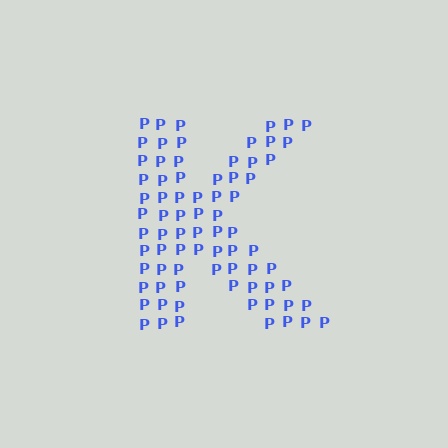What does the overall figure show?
The overall figure shows the letter K.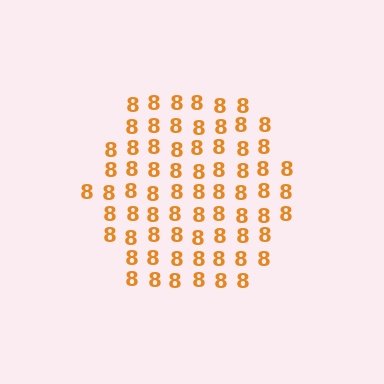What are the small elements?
The small elements are digit 8's.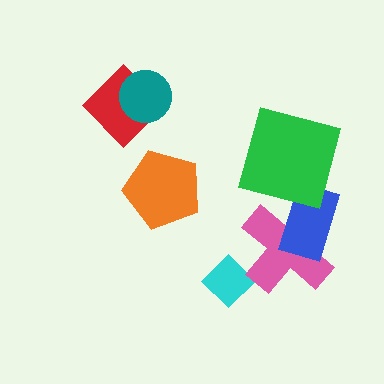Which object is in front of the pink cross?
The blue rectangle is in front of the pink cross.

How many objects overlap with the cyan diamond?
0 objects overlap with the cyan diamond.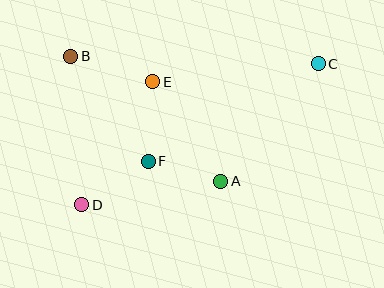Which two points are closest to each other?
Points A and F are closest to each other.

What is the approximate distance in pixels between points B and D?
The distance between B and D is approximately 149 pixels.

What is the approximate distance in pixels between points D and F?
The distance between D and F is approximately 79 pixels.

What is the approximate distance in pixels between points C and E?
The distance between C and E is approximately 166 pixels.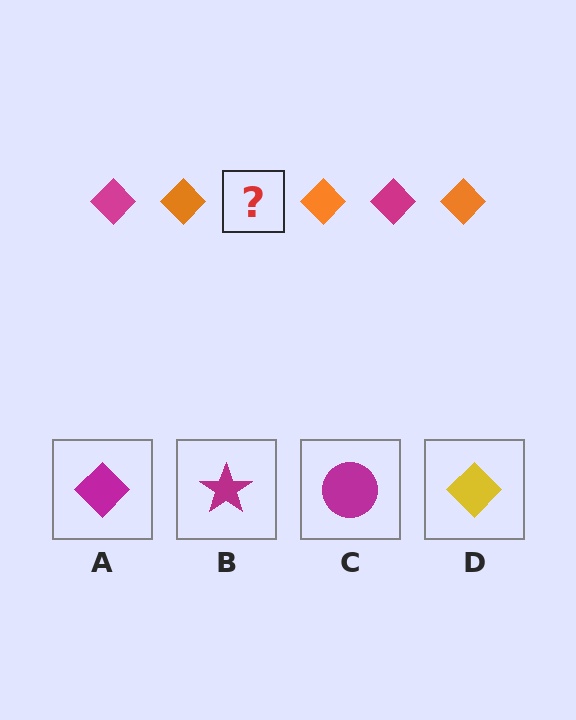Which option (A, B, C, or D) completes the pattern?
A.